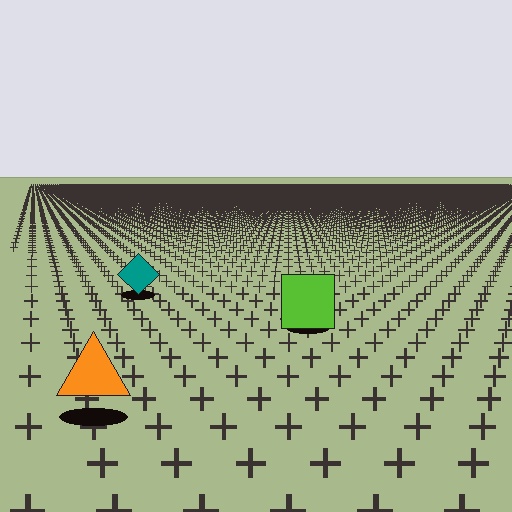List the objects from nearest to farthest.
From nearest to farthest: the orange triangle, the lime square, the teal diamond.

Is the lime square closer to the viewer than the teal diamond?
Yes. The lime square is closer — you can tell from the texture gradient: the ground texture is coarser near it.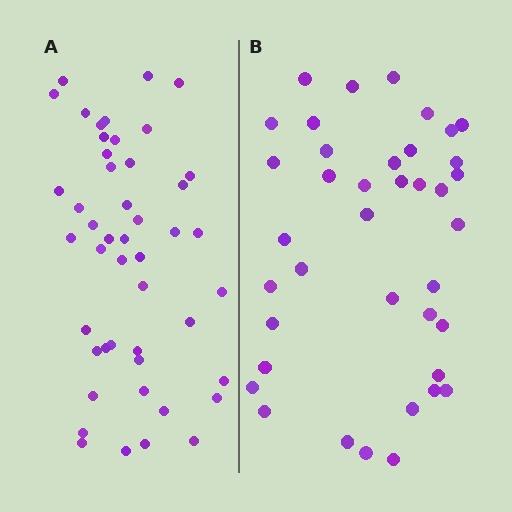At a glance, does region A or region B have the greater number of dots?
Region A (the left region) has more dots.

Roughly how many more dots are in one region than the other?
Region A has roughly 8 or so more dots than region B.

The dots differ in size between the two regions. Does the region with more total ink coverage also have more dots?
No. Region B has more total ink coverage because its dots are larger, but region A actually contains more individual dots. Total area can be misleading — the number of items is what matters here.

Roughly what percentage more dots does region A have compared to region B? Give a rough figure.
About 20% more.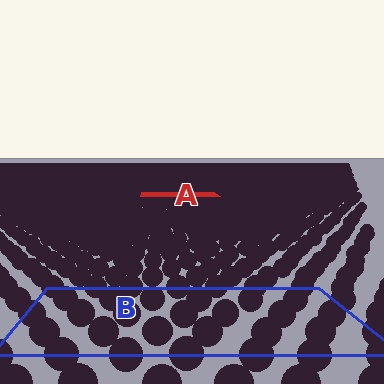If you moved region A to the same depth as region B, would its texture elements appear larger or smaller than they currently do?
They would appear larger. At a closer depth, the same texture elements are projected at a bigger on-screen size.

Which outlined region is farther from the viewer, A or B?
Region A is farther from the viewer — the texture elements inside it appear smaller and more densely packed.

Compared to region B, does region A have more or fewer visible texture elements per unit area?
Region A has more texture elements per unit area — they are packed more densely because it is farther away.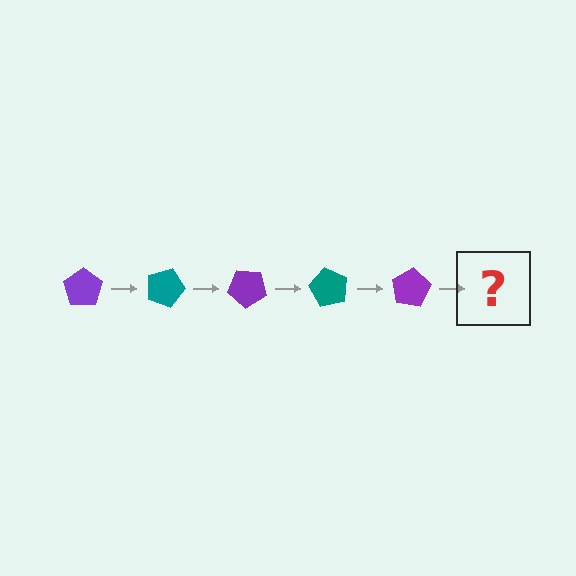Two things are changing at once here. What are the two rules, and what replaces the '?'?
The two rules are that it rotates 20 degrees each step and the color cycles through purple and teal. The '?' should be a teal pentagon, rotated 100 degrees from the start.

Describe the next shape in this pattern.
It should be a teal pentagon, rotated 100 degrees from the start.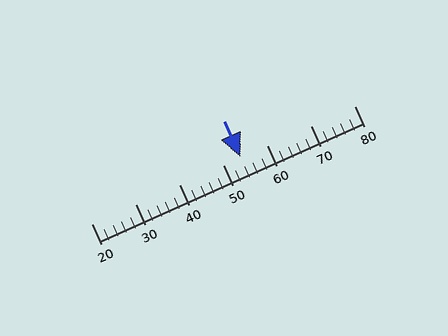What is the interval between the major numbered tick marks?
The major tick marks are spaced 10 units apart.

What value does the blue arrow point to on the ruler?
The blue arrow points to approximately 54.